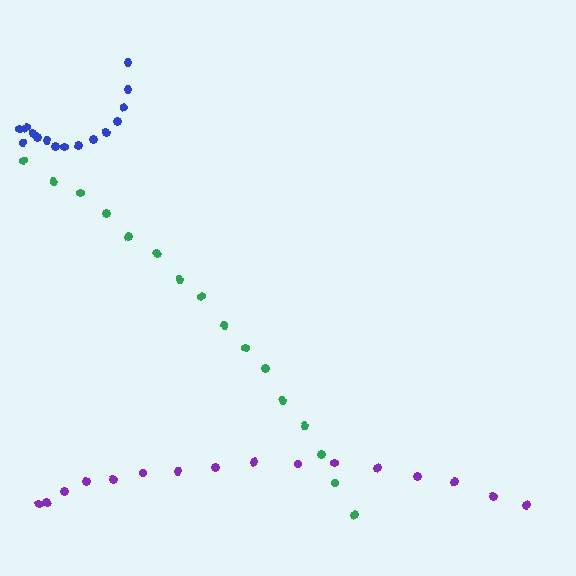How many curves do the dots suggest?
There are 3 distinct paths.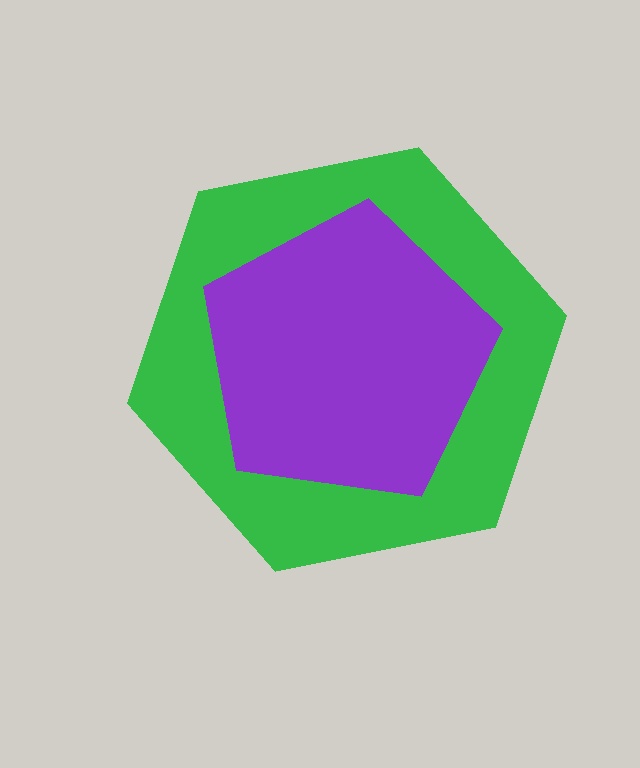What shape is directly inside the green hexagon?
The purple pentagon.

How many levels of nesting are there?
2.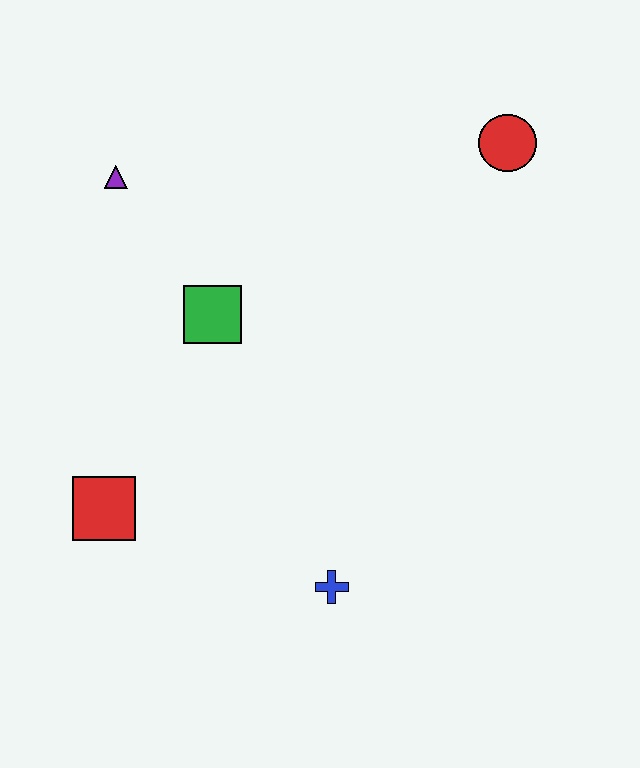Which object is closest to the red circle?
The green square is closest to the red circle.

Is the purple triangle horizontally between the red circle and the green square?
No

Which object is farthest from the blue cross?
The red circle is farthest from the blue cross.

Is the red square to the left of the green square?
Yes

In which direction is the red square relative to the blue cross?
The red square is to the left of the blue cross.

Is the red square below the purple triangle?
Yes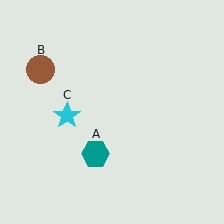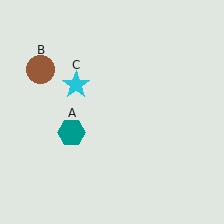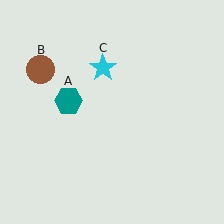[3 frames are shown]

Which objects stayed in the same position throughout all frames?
Brown circle (object B) remained stationary.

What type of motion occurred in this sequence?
The teal hexagon (object A), cyan star (object C) rotated clockwise around the center of the scene.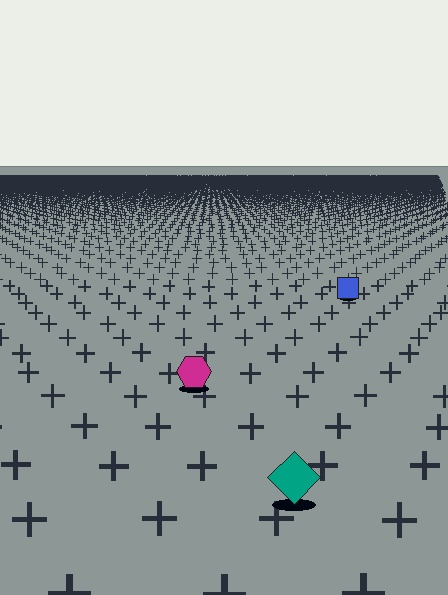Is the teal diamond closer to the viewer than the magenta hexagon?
Yes. The teal diamond is closer — you can tell from the texture gradient: the ground texture is coarser near it.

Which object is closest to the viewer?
The teal diamond is closest. The texture marks near it are larger and more spread out.